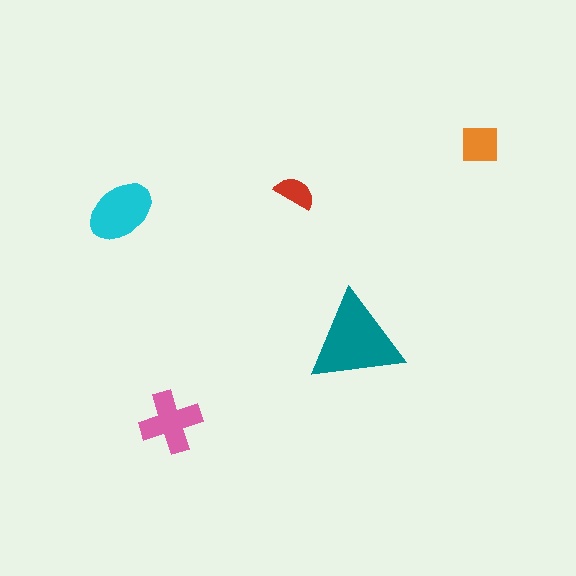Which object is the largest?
The teal triangle.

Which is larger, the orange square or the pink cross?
The pink cross.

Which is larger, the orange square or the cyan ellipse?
The cyan ellipse.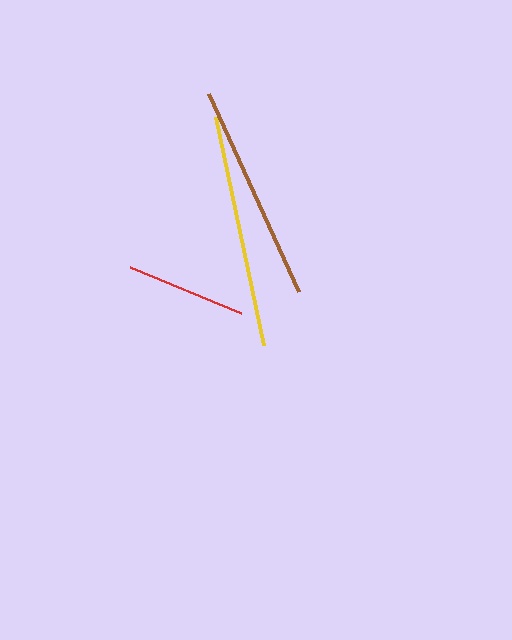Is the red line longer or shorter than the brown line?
The brown line is longer than the red line.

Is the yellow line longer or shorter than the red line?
The yellow line is longer than the red line.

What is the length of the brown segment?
The brown segment is approximately 217 pixels long.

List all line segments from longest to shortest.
From longest to shortest: yellow, brown, red.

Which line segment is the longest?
The yellow line is the longest at approximately 233 pixels.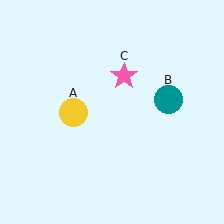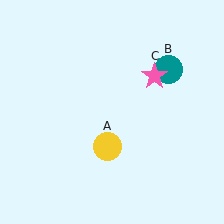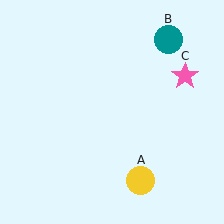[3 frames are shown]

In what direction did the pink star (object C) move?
The pink star (object C) moved right.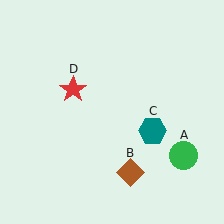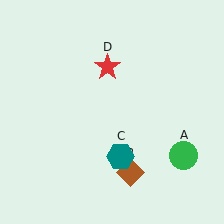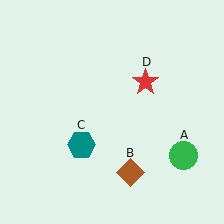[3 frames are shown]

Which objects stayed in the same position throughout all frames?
Green circle (object A) and brown diamond (object B) remained stationary.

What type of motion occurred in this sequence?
The teal hexagon (object C), red star (object D) rotated clockwise around the center of the scene.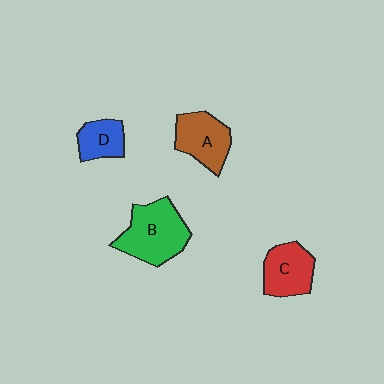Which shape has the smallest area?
Shape D (blue).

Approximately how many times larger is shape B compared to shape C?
Approximately 1.4 times.